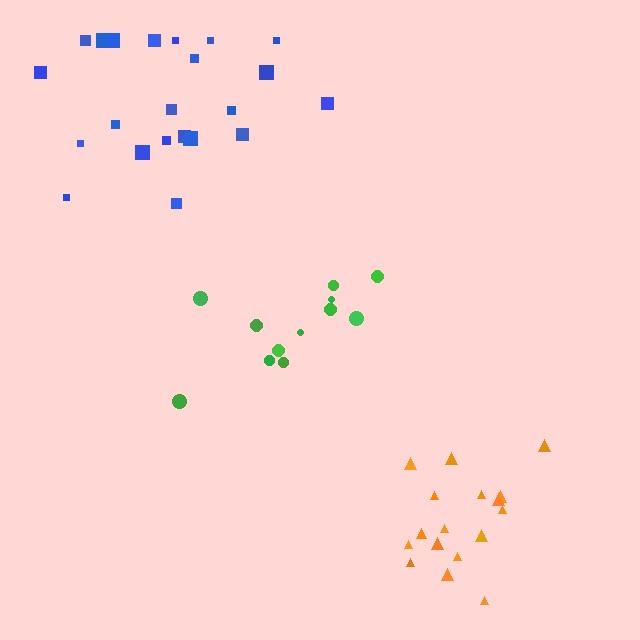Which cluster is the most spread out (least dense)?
Green.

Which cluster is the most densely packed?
Orange.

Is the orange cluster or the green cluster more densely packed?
Orange.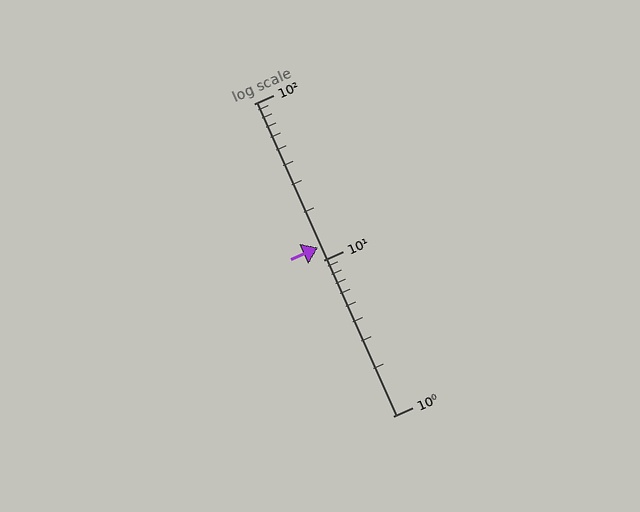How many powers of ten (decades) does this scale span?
The scale spans 2 decades, from 1 to 100.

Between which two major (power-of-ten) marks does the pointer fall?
The pointer is between 10 and 100.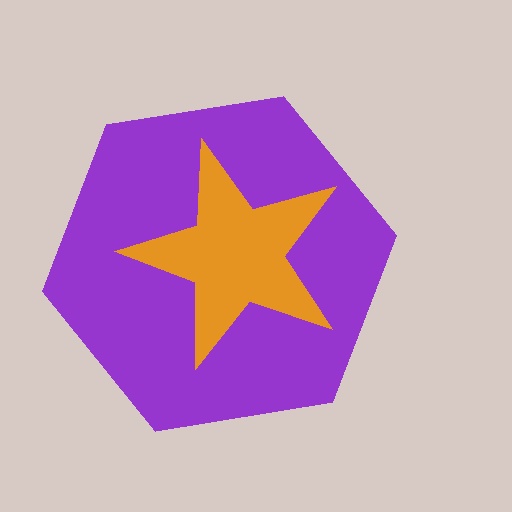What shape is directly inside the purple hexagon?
The orange star.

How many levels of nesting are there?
2.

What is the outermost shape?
The purple hexagon.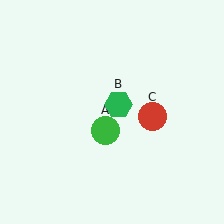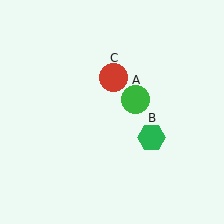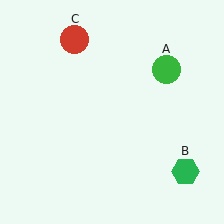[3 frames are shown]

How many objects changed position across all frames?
3 objects changed position: green circle (object A), green hexagon (object B), red circle (object C).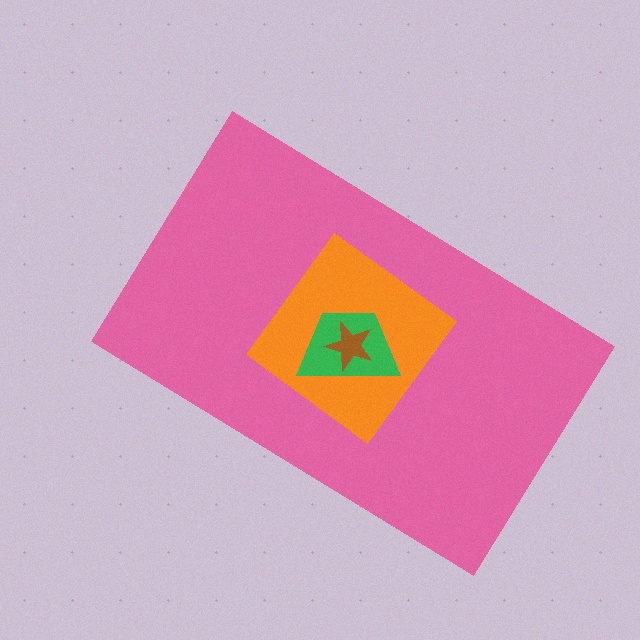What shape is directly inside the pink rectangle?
The orange diamond.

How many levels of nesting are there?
4.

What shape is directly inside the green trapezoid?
The brown star.